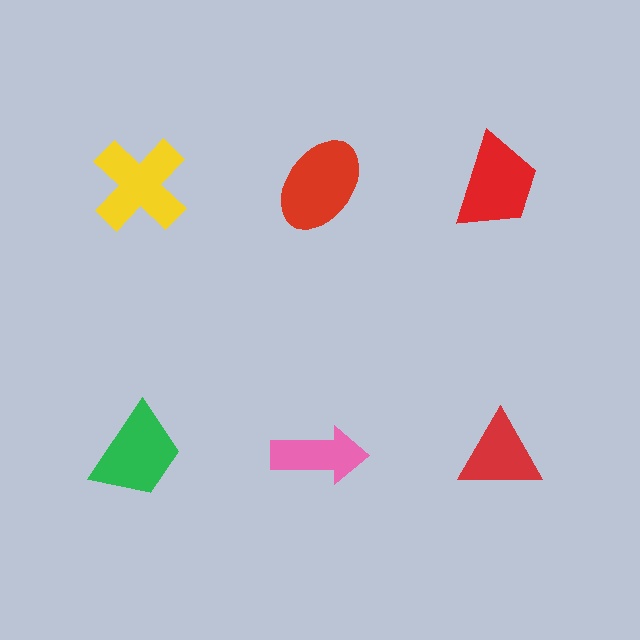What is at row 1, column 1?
A yellow cross.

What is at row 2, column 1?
A green trapezoid.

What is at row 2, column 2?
A pink arrow.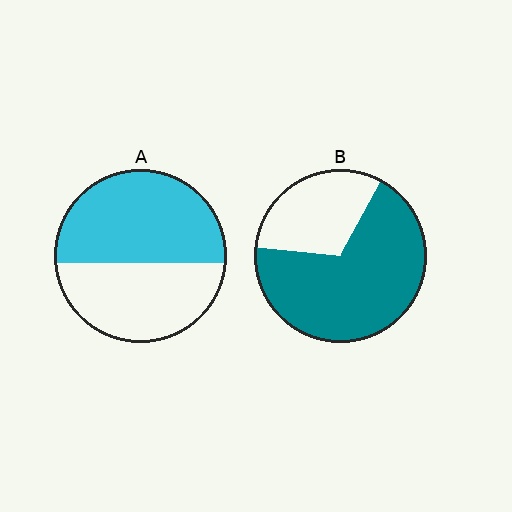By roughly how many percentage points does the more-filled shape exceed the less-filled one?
By roughly 15 percentage points (B over A).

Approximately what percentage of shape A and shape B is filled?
A is approximately 55% and B is approximately 70%.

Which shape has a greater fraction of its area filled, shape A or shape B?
Shape B.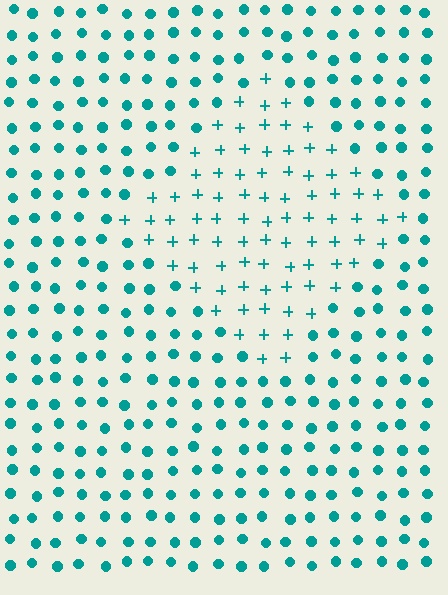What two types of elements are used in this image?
The image uses plus signs inside the diamond region and circles outside it.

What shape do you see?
I see a diamond.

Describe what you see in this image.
The image is filled with small teal elements arranged in a uniform grid. A diamond-shaped region contains plus signs, while the surrounding area contains circles. The boundary is defined purely by the change in element shape.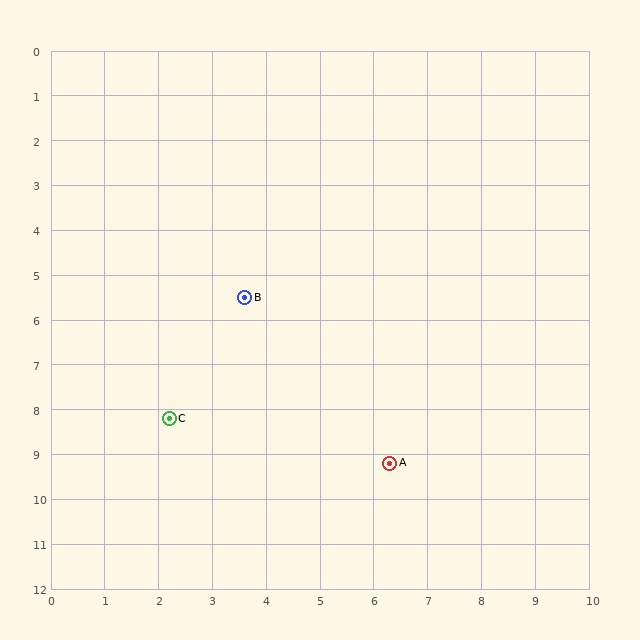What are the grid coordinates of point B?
Point B is at approximately (3.6, 5.5).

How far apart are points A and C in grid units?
Points A and C are about 4.2 grid units apart.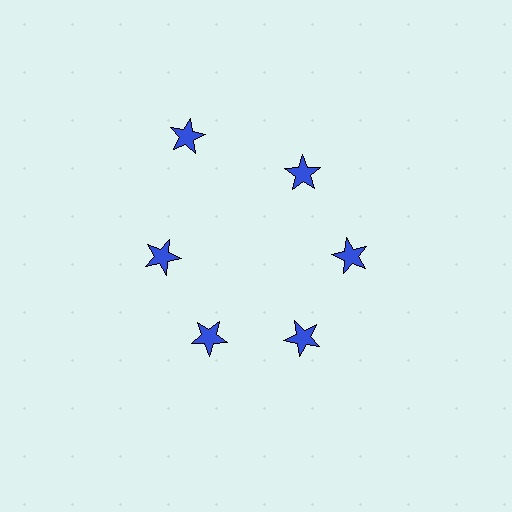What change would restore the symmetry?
The symmetry would be restored by moving it inward, back onto the ring so that all 6 stars sit at equal angles and equal distance from the center.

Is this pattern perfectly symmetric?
No. The 6 blue stars are arranged in a ring, but one element near the 11 o'clock position is pushed outward from the center, breaking the 6-fold rotational symmetry.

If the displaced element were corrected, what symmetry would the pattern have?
It would have 6-fold rotational symmetry — the pattern would map onto itself every 60 degrees.